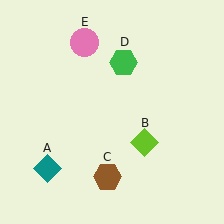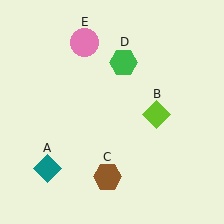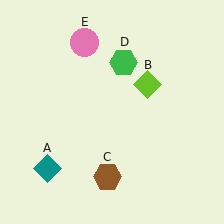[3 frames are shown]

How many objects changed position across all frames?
1 object changed position: lime diamond (object B).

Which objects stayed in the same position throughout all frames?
Teal diamond (object A) and brown hexagon (object C) and green hexagon (object D) and pink circle (object E) remained stationary.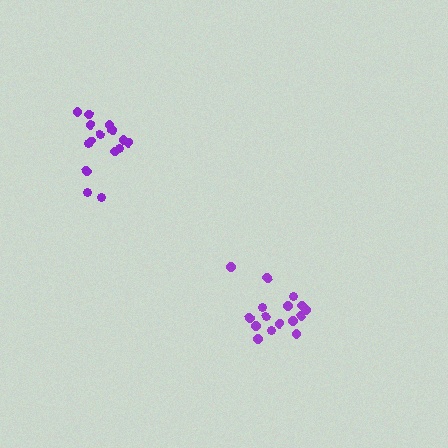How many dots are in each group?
Group 1: 16 dots, Group 2: 15 dots (31 total).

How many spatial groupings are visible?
There are 2 spatial groupings.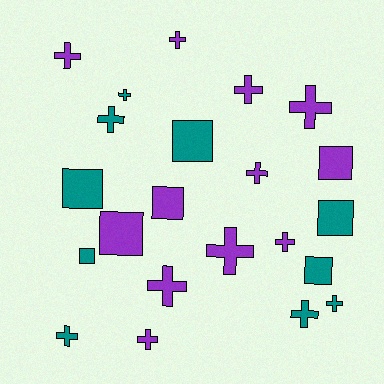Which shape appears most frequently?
Cross, with 14 objects.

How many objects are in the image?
There are 22 objects.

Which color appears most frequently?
Purple, with 12 objects.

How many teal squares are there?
There are 5 teal squares.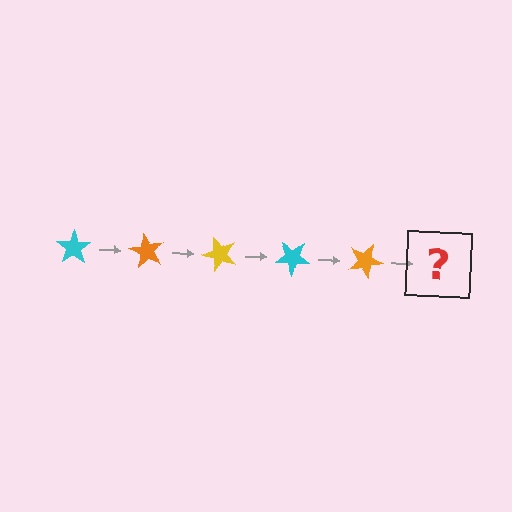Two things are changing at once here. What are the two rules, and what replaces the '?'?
The two rules are that it rotates 60 degrees each step and the color cycles through cyan, orange, and yellow. The '?' should be a yellow star, rotated 300 degrees from the start.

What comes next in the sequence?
The next element should be a yellow star, rotated 300 degrees from the start.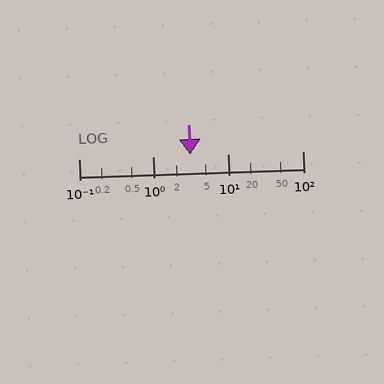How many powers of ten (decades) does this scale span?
The scale spans 3 decades, from 0.1 to 100.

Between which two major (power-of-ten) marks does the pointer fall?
The pointer is between 1 and 10.